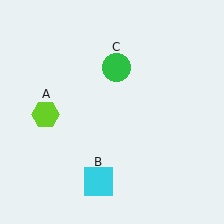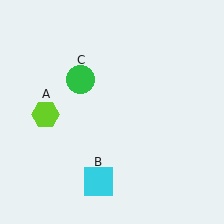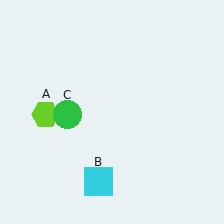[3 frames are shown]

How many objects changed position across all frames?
1 object changed position: green circle (object C).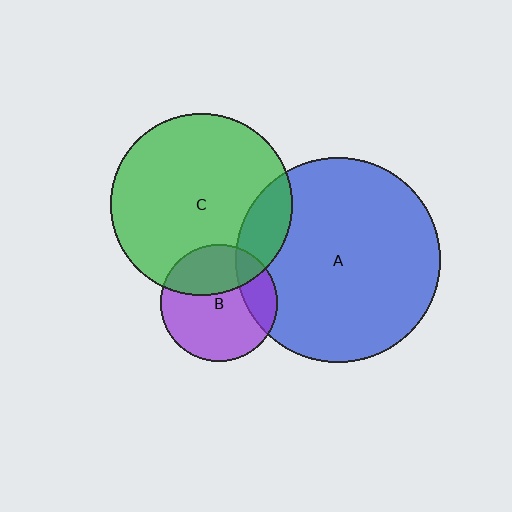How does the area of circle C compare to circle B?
Approximately 2.4 times.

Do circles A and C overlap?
Yes.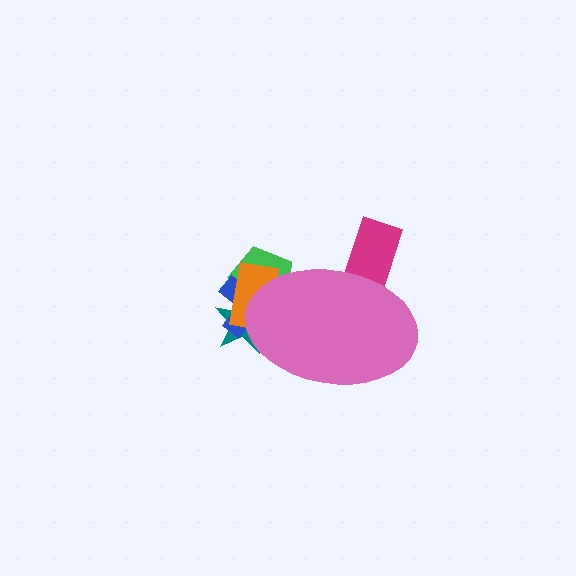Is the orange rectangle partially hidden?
Yes, the orange rectangle is partially hidden behind the pink ellipse.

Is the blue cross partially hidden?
Yes, the blue cross is partially hidden behind the pink ellipse.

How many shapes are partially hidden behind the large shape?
5 shapes are partially hidden.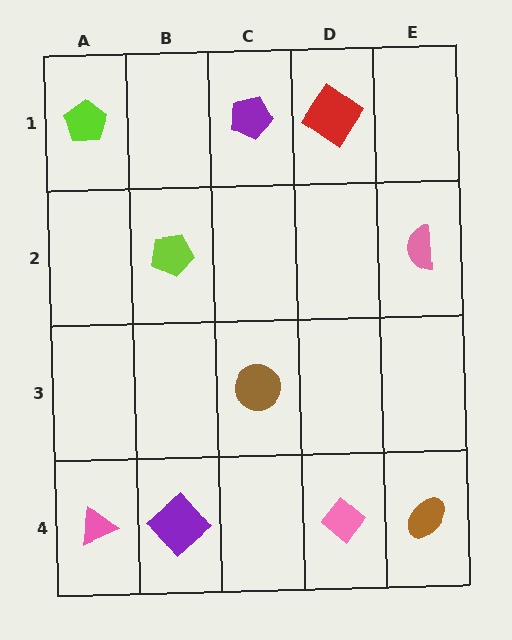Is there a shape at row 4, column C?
No, that cell is empty.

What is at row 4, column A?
A pink triangle.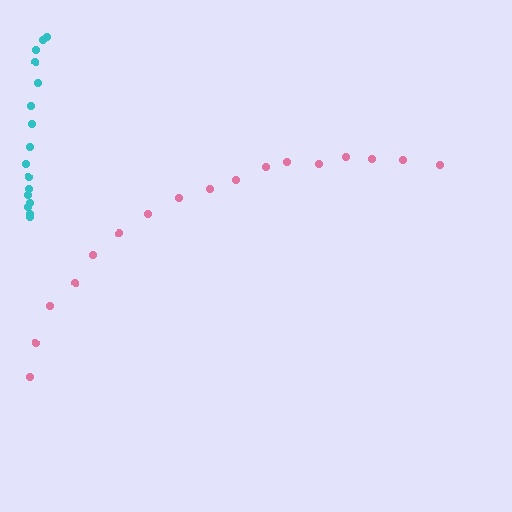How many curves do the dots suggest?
There are 2 distinct paths.